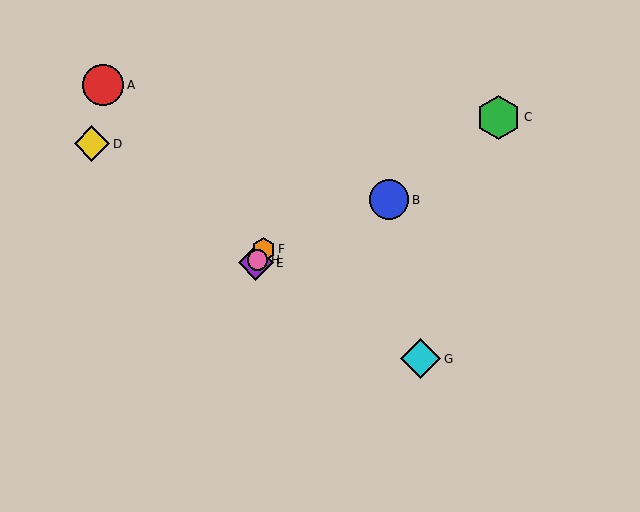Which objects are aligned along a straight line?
Objects E, F, H are aligned along a straight line.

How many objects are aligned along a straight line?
3 objects (E, F, H) are aligned along a straight line.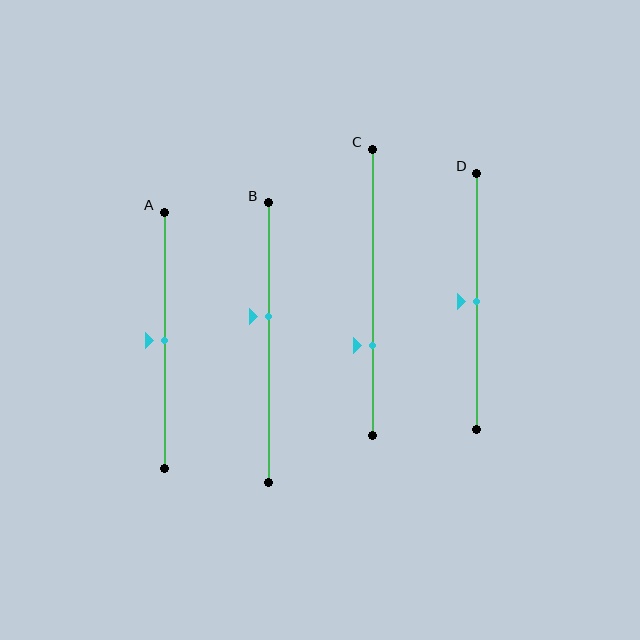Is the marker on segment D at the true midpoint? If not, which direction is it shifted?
Yes, the marker on segment D is at the true midpoint.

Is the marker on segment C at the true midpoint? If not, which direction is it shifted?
No, the marker on segment C is shifted downward by about 18% of the segment length.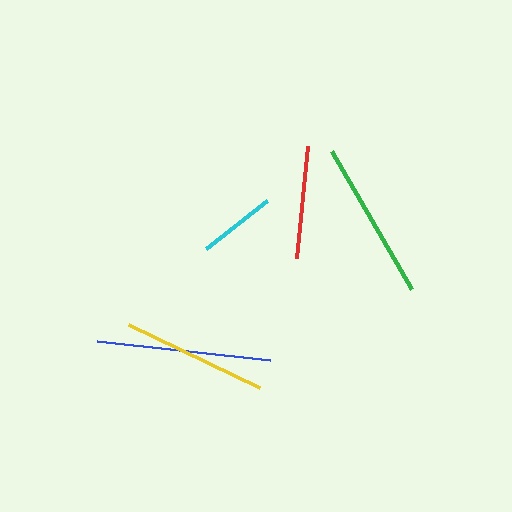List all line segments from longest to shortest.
From longest to shortest: blue, green, yellow, red, cyan.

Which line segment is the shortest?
The cyan line is the shortest at approximately 78 pixels.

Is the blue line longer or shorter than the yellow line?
The blue line is longer than the yellow line.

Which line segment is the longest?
The blue line is the longest at approximately 174 pixels.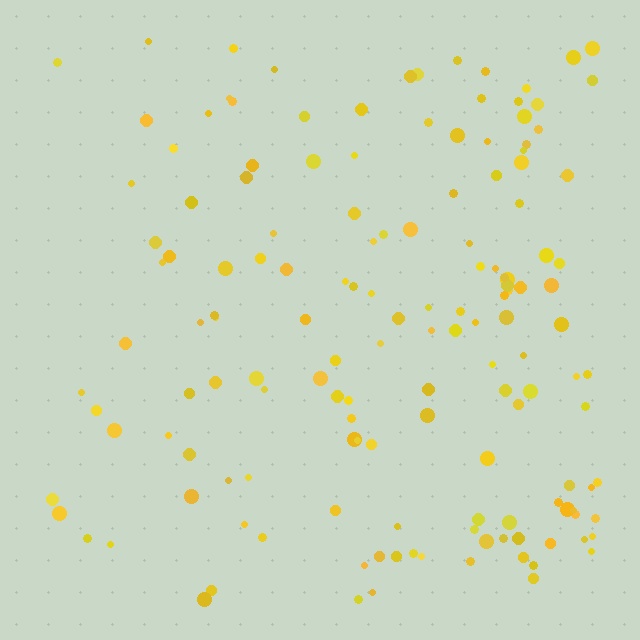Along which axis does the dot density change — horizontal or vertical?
Horizontal.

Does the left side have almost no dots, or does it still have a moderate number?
Still a moderate number, just noticeably fewer than the right.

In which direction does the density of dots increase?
From left to right, with the right side densest.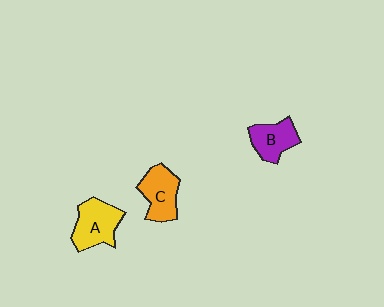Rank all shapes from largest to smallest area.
From largest to smallest: A (yellow), C (orange), B (purple).